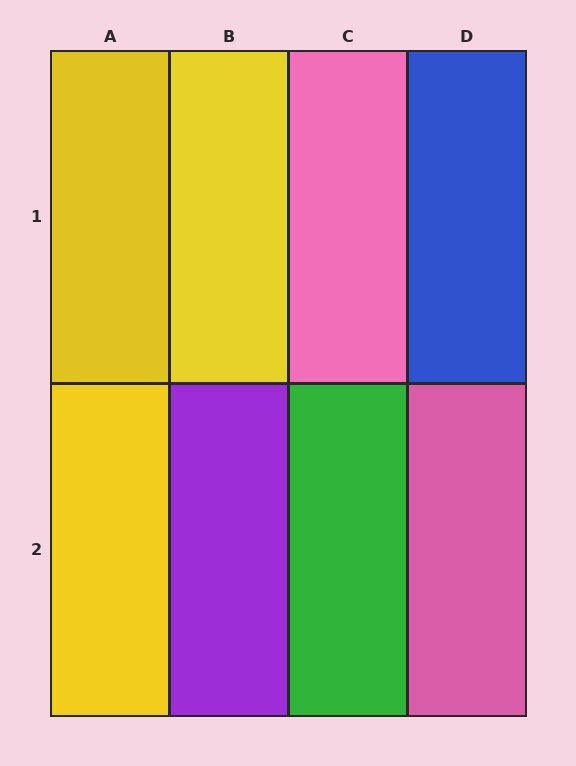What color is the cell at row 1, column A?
Yellow.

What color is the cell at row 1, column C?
Pink.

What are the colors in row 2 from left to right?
Yellow, purple, green, pink.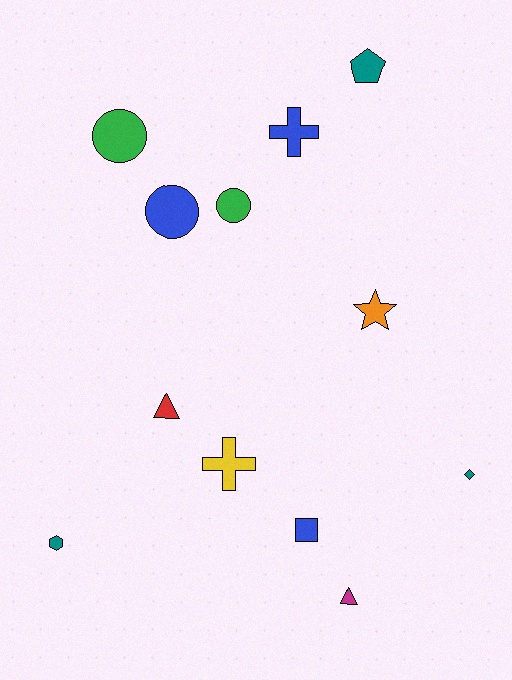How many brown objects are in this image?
There are no brown objects.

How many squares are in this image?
There is 1 square.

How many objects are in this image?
There are 12 objects.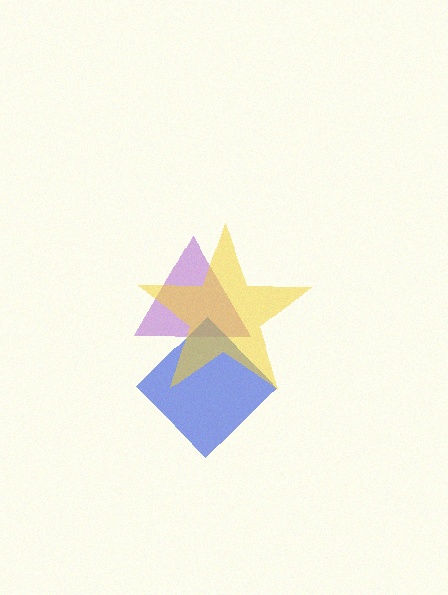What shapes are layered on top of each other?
The layered shapes are: a purple triangle, a blue diamond, a yellow star.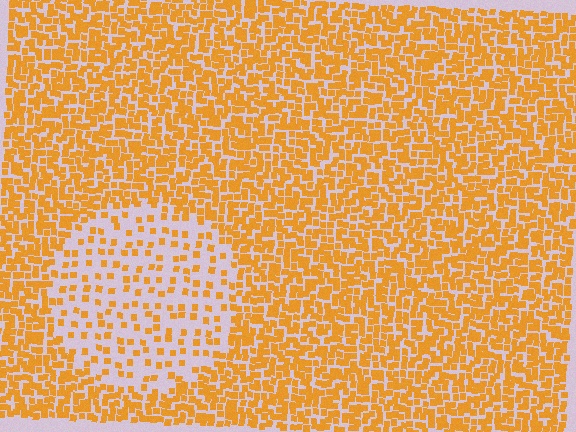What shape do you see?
I see a circle.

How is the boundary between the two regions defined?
The boundary is defined by a change in element density (approximately 2.8x ratio). All elements are the same color, size, and shape.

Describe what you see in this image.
The image contains small orange elements arranged at two different densities. A circle-shaped region is visible where the elements are less densely packed than the surrounding area.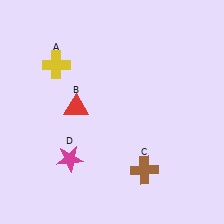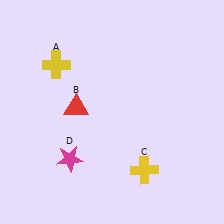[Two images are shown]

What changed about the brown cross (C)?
In Image 1, C is brown. In Image 2, it changed to yellow.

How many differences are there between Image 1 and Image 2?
There is 1 difference between the two images.